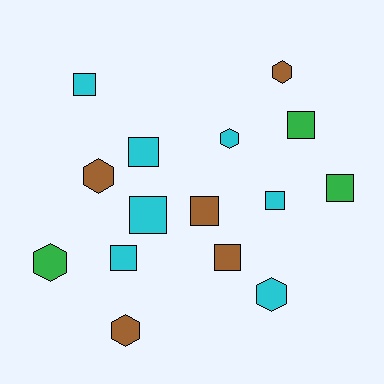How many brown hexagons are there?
There are 3 brown hexagons.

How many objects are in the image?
There are 15 objects.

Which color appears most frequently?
Cyan, with 7 objects.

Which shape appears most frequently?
Square, with 9 objects.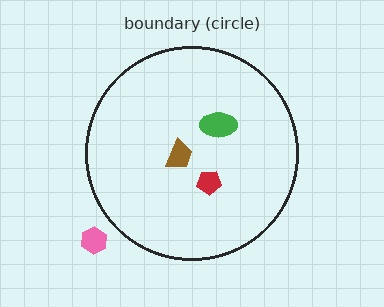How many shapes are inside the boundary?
3 inside, 1 outside.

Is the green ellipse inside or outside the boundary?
Inside.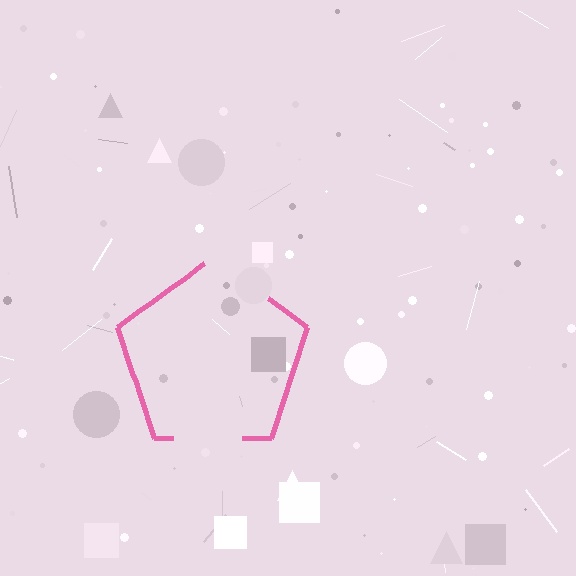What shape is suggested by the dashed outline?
The dashed outline suggests a pentagon.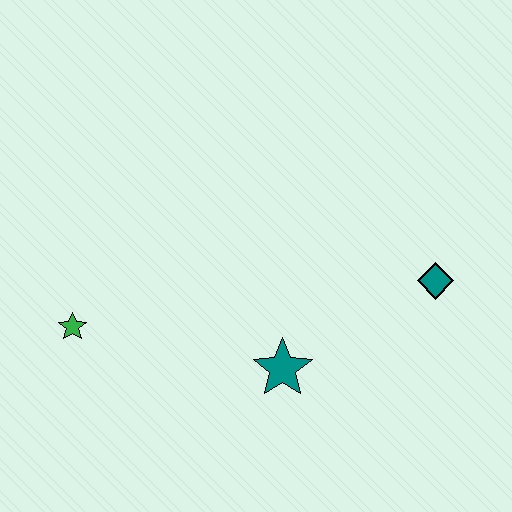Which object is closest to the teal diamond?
The teal star is closest to the teal diamond.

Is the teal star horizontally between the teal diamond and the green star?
Yes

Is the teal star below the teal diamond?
Yes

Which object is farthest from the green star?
The teal diamond is farthest from the green star.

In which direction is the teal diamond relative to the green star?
The teal diamond is to the right of the green star.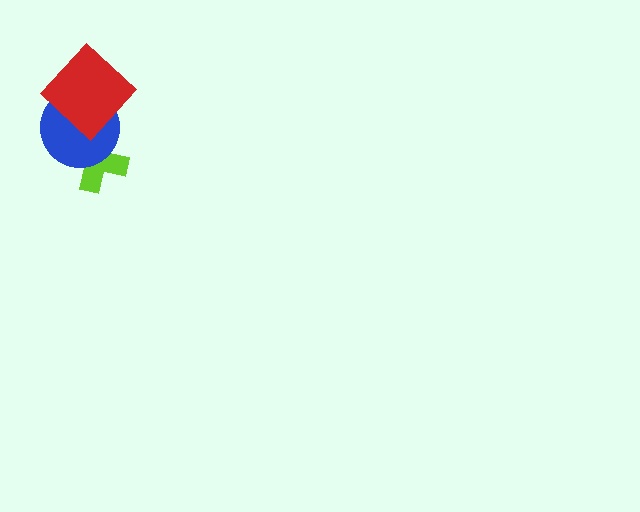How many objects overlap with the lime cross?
2 objects overlap with the lime cross.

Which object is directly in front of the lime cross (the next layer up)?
The blue circle is directly in front of the lime cross.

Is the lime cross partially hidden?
Yes, it is partially covered by another shape.